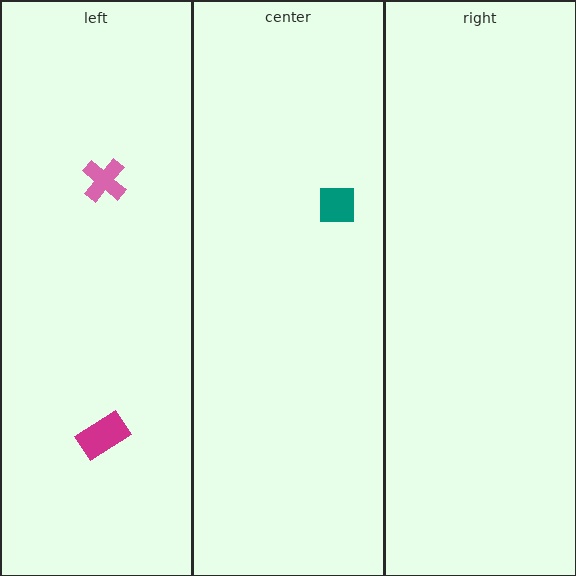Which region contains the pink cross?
The left region.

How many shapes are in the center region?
1.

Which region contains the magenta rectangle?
The left region.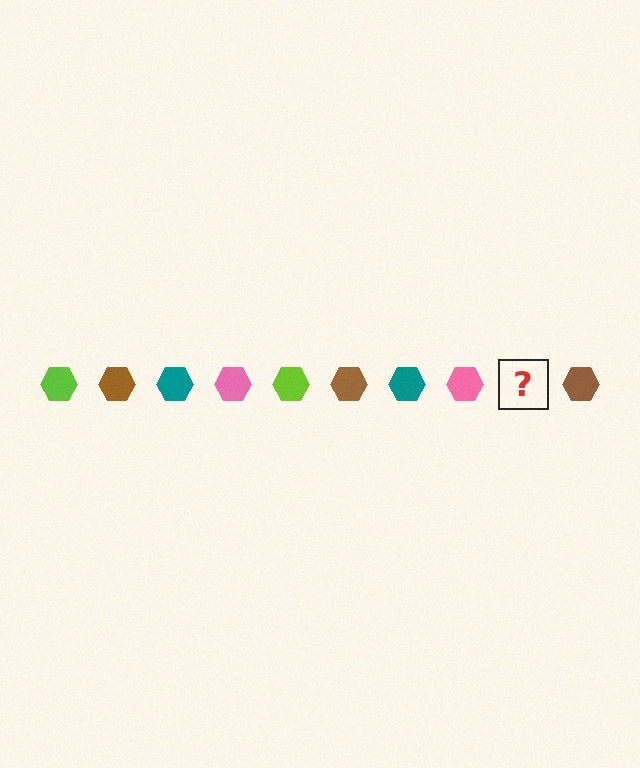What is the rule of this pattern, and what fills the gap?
The rule is that the pattern cycles through lime, brown, teal, pink hexagons. The gap should be filled with a lime hexagon.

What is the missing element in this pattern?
The missing element is a lime hexagon.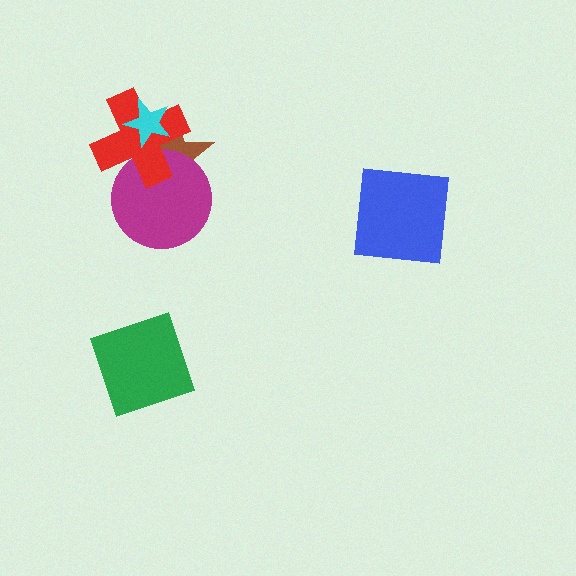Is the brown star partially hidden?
Yes, it is partially covered by another shape.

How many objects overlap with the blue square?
0 objects overlap with the blue square.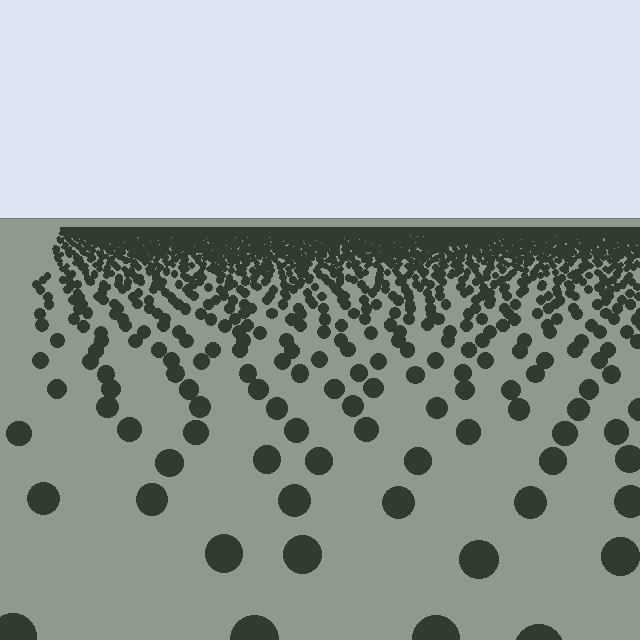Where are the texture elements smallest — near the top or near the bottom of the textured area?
Near the top.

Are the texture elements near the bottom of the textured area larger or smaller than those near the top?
Larger. Near the bottom, elements are closer to the viewer and appear at a bigger on-screen size.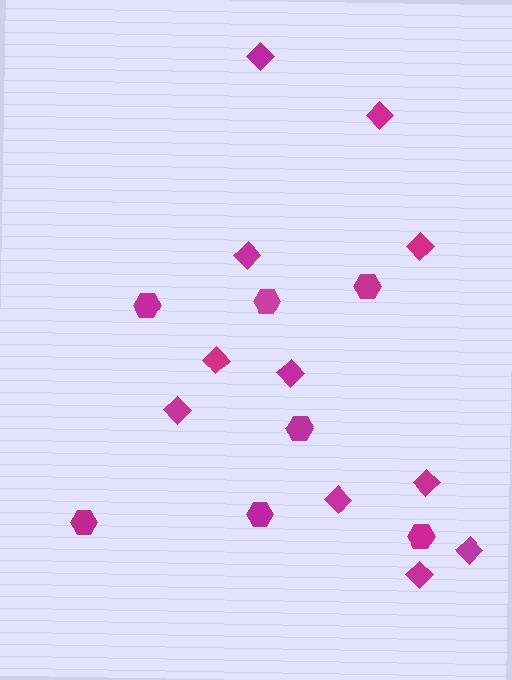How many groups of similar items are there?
There are 2 groups: one group of diamonds (11) and one group of hexagons (7).